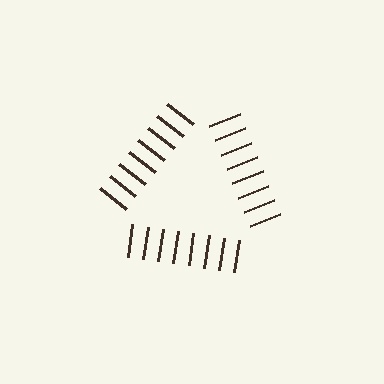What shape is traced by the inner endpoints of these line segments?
An illusory triangle — the line segments terminate on its edges but no continuous stroke is drawn.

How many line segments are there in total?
24 — 8 along each of the 3 edges.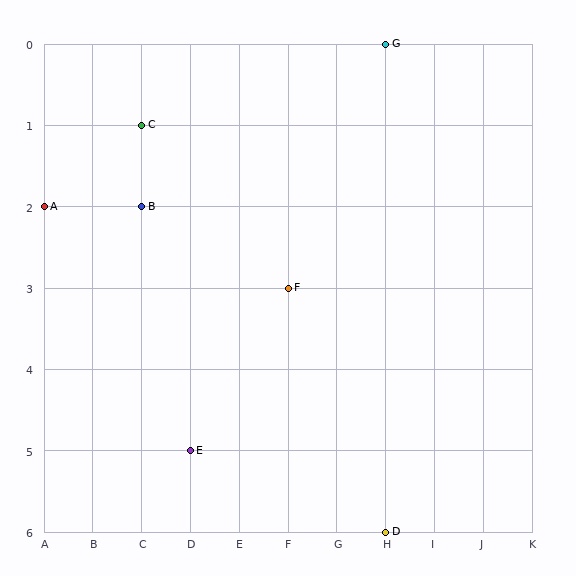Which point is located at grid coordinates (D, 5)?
Point E is at (D, 5).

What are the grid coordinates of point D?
Point D is at grid coordinates (H, 6).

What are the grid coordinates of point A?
Point A is at grid coordinates (A, 2).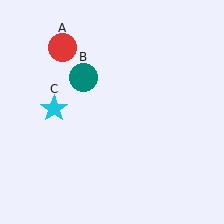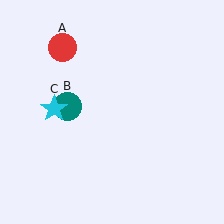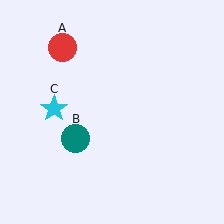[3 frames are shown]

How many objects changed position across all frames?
1 object changed position: teal circle (object B).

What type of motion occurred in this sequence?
The teal circle (object B) rotated counterclockwise around the center of the scene.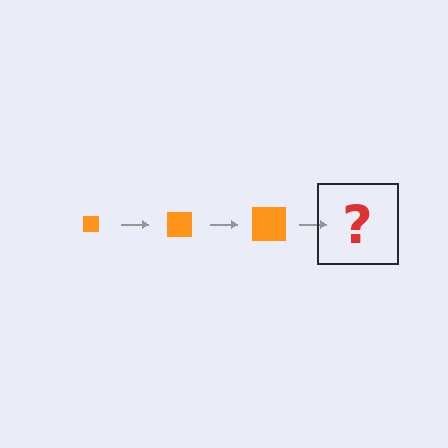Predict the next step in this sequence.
The next step is an orange square, larger than the previous one.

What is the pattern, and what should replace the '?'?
The pattern is that the square gets progressively larger each step. The '?' should be an orange square, larger than the previous one.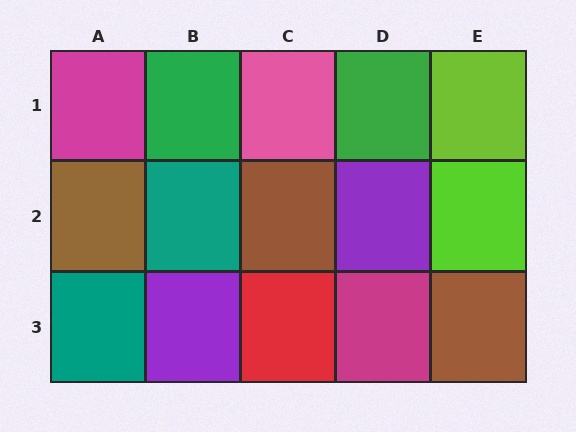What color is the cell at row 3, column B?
Purple.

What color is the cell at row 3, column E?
Brown.